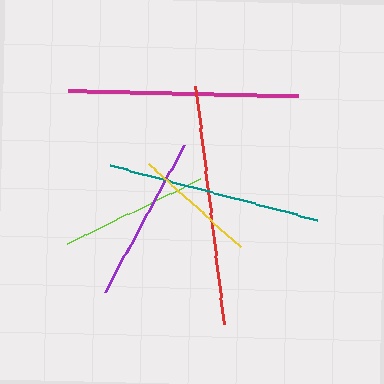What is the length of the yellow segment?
The yellow segment is approximately 124 pixels long.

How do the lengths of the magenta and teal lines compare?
The magenta and teal lines are approximately the same length.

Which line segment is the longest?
The red line is the longest at approximately 240 pixels.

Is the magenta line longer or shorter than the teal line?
The magenta line is longer than the teal line.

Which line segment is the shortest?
The yellow line is the shortest at approximately 124 pixels.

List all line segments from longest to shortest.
From longest to shortest: red, magenta, teal, purple, lime, yellow.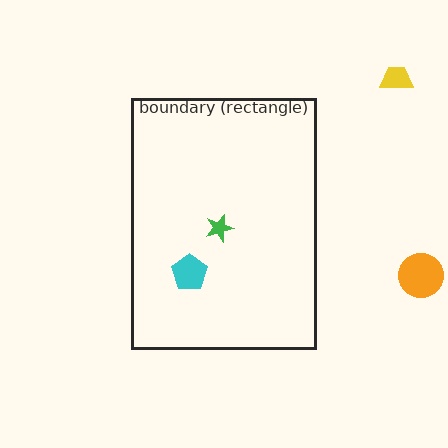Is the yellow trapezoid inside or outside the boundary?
Outside.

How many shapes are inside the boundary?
2 inside, 2 outside.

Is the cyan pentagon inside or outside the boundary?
Inside.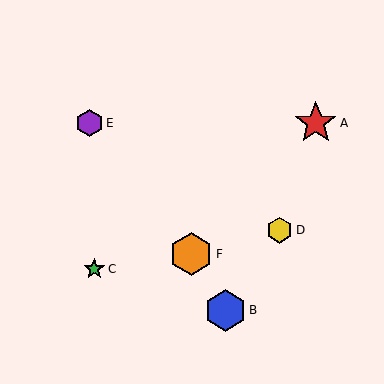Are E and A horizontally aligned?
Yes, both are at y≈123.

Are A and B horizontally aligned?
No, A is at y≈123 and B is at y≈310.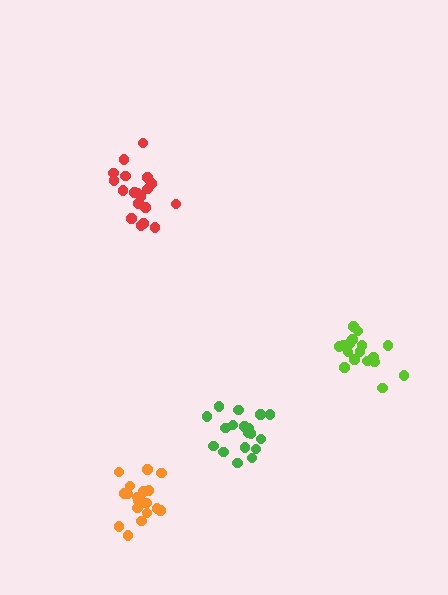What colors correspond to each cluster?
The clusters are colored: orange, green, lime, red.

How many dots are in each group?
Group 1: 20 dots, Group 2: 21 dots, Group 3: 17 dots, Group 4: 19 dots (77 total).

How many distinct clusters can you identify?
There are 4 distinct clusters.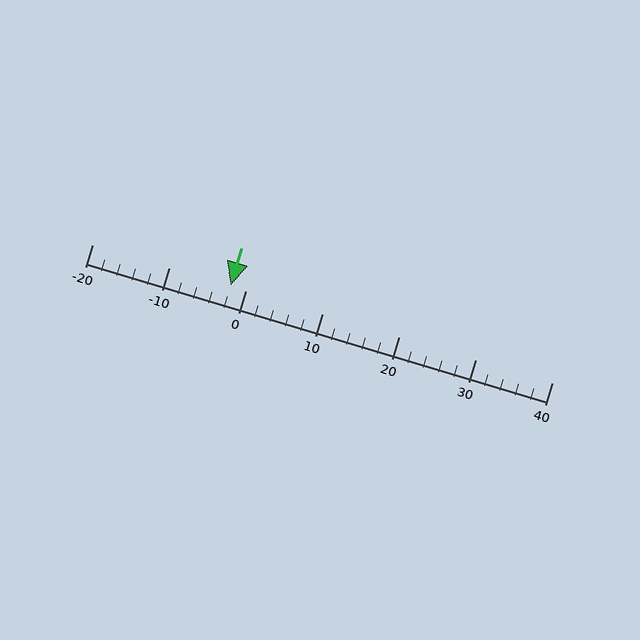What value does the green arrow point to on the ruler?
The green arrow points to approximately -2.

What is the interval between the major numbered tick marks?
The major tick marks are spaced 10 units apart.